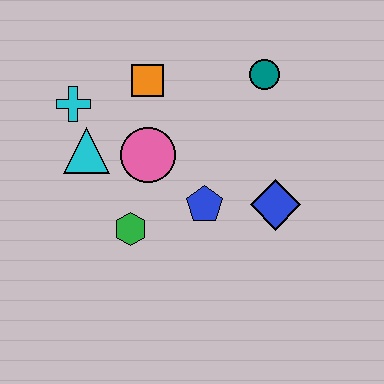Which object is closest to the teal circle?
The orange square is closest to the teal circle.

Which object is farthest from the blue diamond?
The cyan cross is farthest from the blue diamond.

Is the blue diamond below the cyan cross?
Yes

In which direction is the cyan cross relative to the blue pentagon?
The cyan cross is to the left of the blue pentagon.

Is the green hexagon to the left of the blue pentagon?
Yes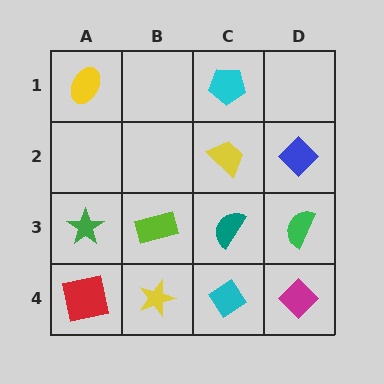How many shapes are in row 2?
2 shapes.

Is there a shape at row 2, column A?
No, that cell is empty.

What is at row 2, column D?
A blue diamond.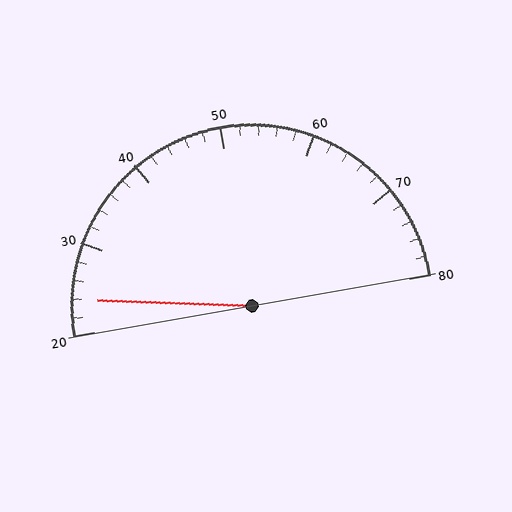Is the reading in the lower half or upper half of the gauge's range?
The reading is in the lower half of the range (20 to 80).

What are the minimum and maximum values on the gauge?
The gauge ranges from 20 to 80.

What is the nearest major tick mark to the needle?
The nearest major tick mark is 20.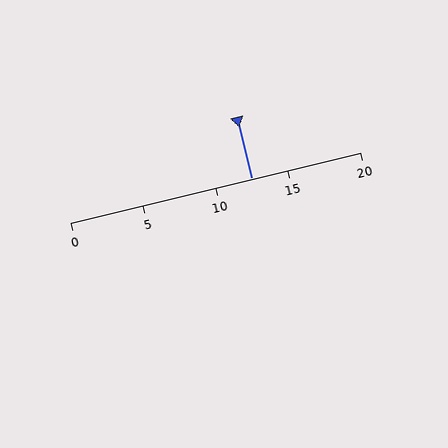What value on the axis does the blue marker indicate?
The marker indicates approximately 12.5.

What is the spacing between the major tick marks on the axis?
The major ticks are spaced 5 apart.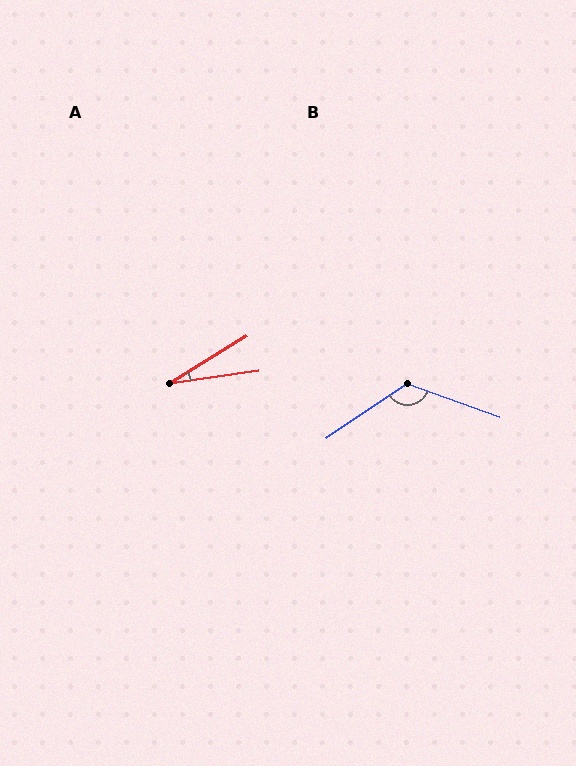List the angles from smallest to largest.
A (24°), B (126°).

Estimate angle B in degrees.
Approximately 126 degrees.